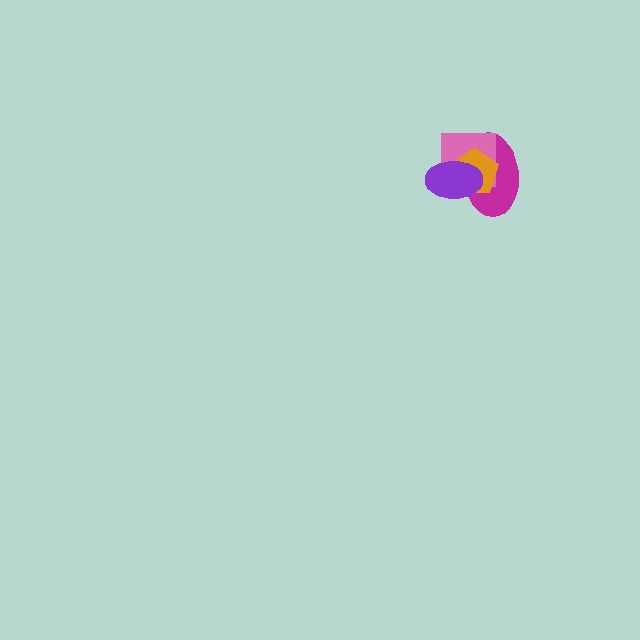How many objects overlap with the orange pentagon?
3 objects overlap with the orange pentagon.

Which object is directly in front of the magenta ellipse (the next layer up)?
The pink square is directly in front of the magenta ellipse.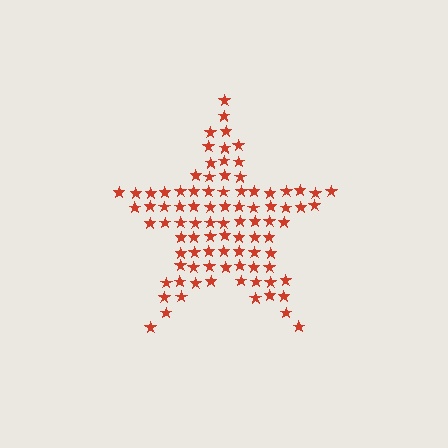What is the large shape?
The large shape is a star.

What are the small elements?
The small elements are stars.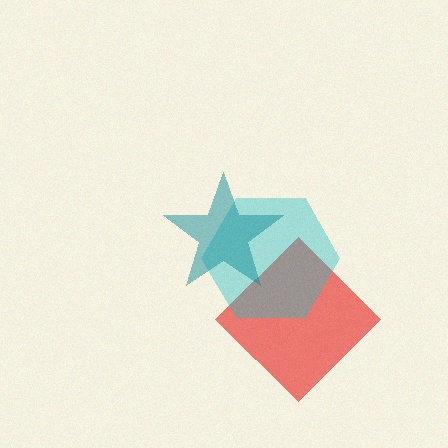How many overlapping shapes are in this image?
There are 3 overlapping shapes in the image.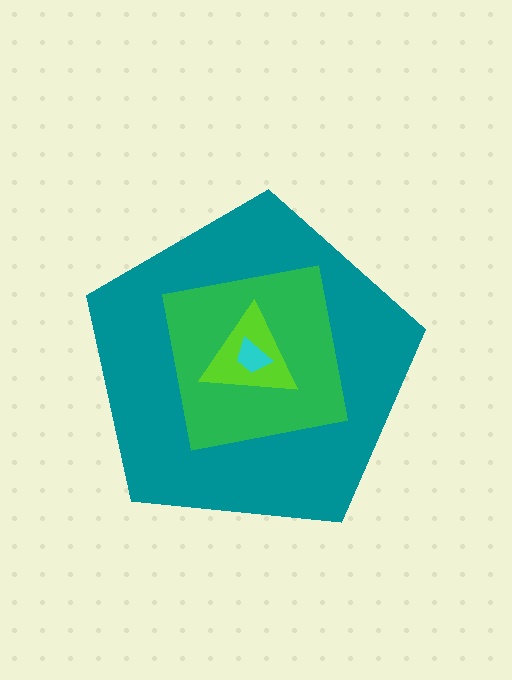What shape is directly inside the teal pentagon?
The green square.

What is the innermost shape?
The cyan trapezoid.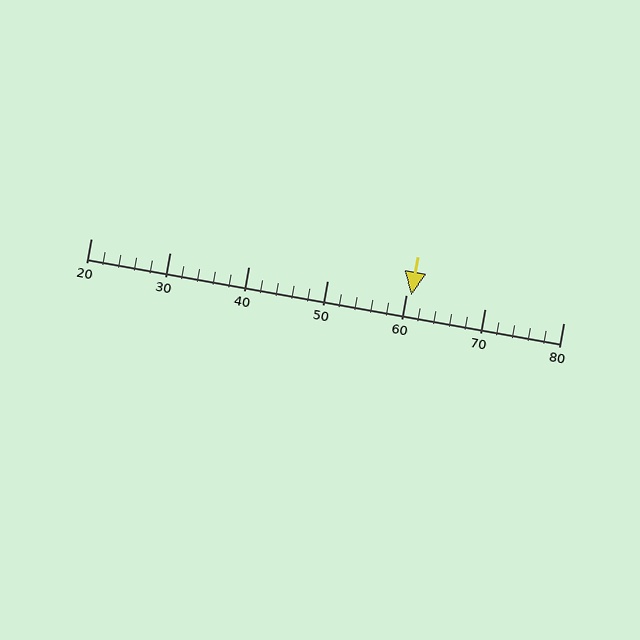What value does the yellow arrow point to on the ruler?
The yellow arrow points to approximately 61.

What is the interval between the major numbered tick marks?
The major tick marks are spaced 10 units apart.